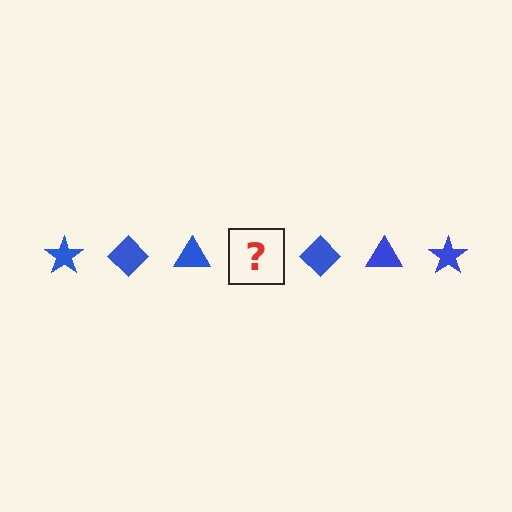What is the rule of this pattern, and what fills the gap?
The rule is that the pattern cycles through star, diamond, triangle shapes in blue. The gap should be filled with a blue star.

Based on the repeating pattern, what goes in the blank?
The blank should be a blue star.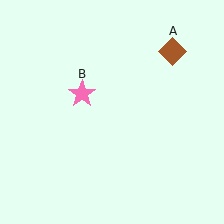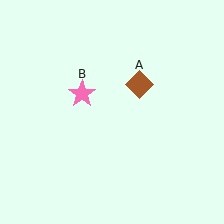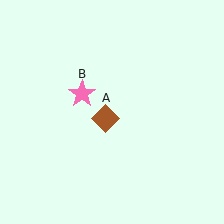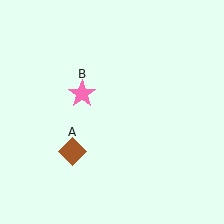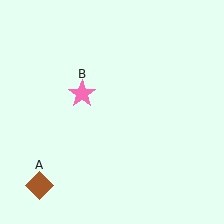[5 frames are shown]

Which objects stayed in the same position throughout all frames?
Pink star (object B) remained stationary.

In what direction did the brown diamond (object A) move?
The brown diamond (object A) moved down and to the left.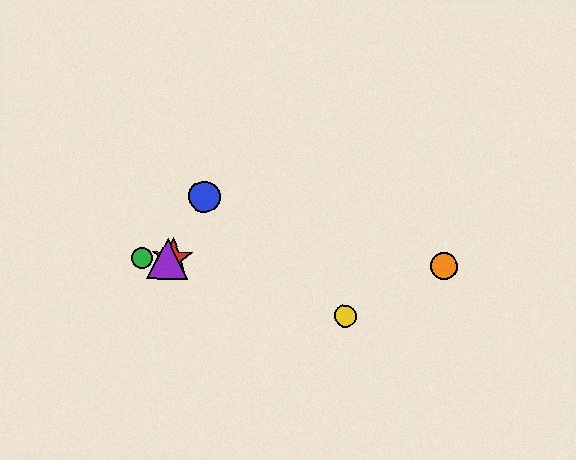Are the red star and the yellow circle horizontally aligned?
No, the red star is at y≈259 and the yellow circle is at y≈316.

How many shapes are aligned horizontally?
4 shapes (the red star, the green circle, the purple triangle, the orange circle) are aligned horizontally.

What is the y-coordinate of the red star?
The red star is at y≈259.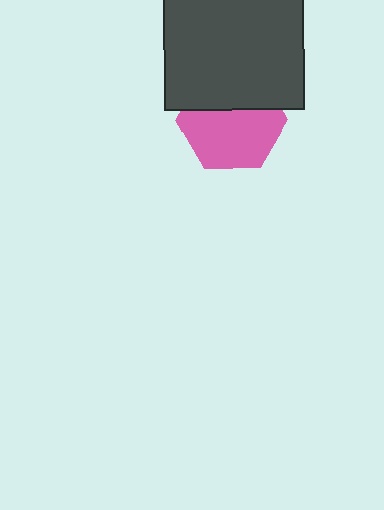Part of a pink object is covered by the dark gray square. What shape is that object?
It is a hexagon.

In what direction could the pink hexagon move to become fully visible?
The pink hexagon could move down. That would shift it out from behind the dark gray square entirely.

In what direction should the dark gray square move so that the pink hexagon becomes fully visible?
The dark gray square should move up. That is the shortest direction to clear the overlap and leave the pink hexagon fully visible.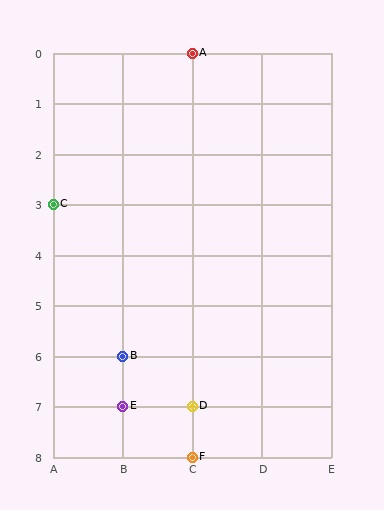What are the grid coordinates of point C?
Point C is at grid coordinates (A, 3).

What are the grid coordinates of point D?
Point D is at grid coordinates (C, 7).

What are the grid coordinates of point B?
Point B is at grid coordinates (B, 6).